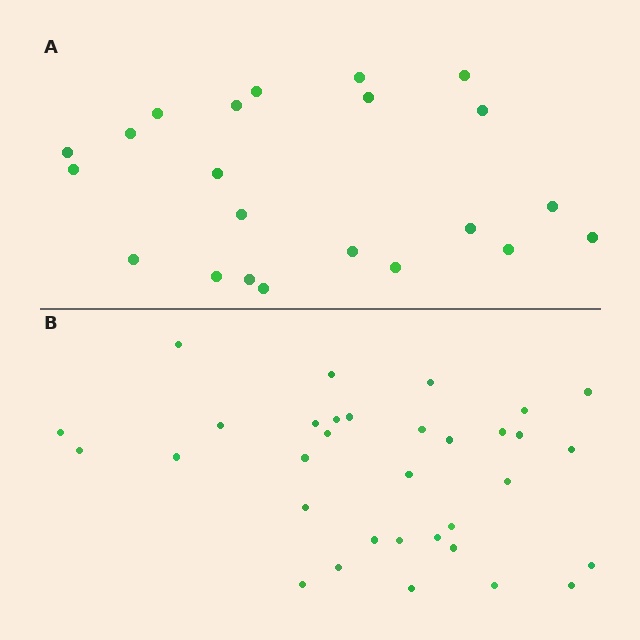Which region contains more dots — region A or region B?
Region B (the bottom region) has more dots.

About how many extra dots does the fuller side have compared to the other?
Region B has roughly 12 or so more dots than region A.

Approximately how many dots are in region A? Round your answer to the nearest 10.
About 20 dots. (The exact count is 22, which rounds to 20.)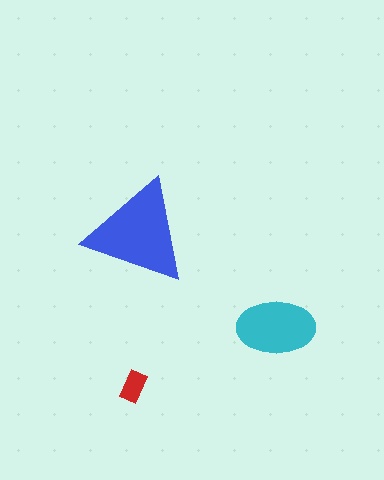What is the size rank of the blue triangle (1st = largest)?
1st.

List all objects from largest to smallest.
The blue triangle, the cyan ellipse, the red rectangle.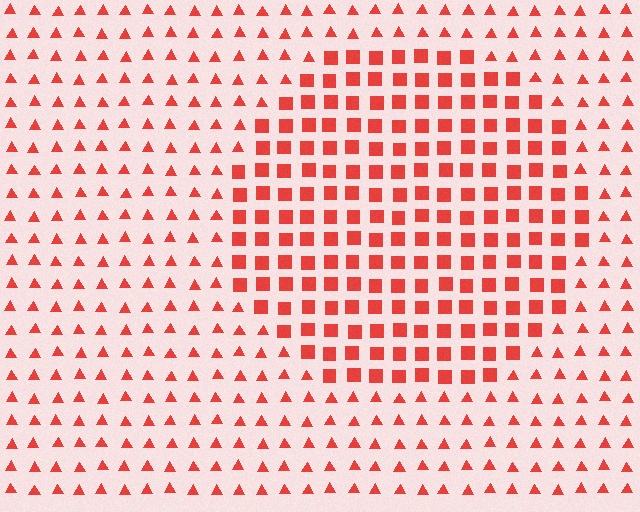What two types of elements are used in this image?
The image uses squares inside the circle region and triangles outside it.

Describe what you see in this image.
The image is filled with small red elements arranged in a uniform grid. A circle-shaped region contains squares, while the surrounding area contains triangles. The boundary is defined purely by the change in element shape.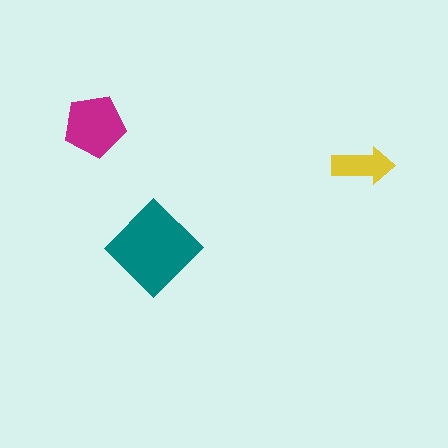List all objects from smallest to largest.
The yellow arrow, the magenta pentagon, the teal diamond.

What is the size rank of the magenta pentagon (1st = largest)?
2nd.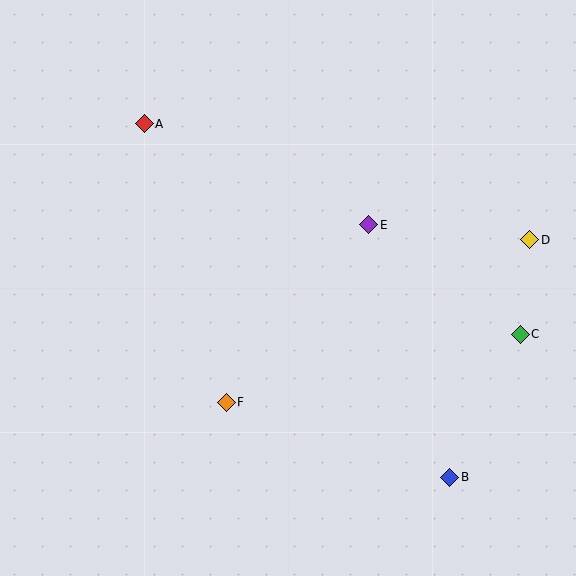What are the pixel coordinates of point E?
Point E is at (369, 225).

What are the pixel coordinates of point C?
Point C is at (520, 334).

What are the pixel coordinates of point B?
Point B is at (450, 477).